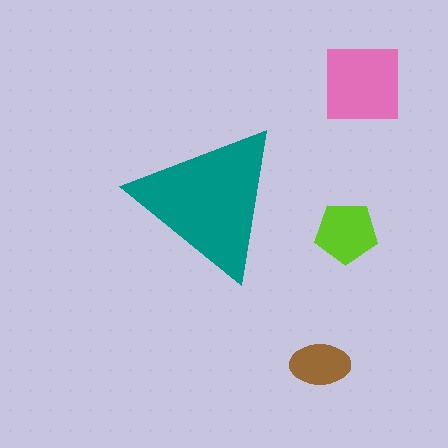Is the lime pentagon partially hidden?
No, the lime pentagon is fully visible.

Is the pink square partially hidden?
No, the pink square is fully visible.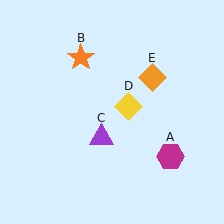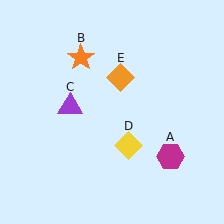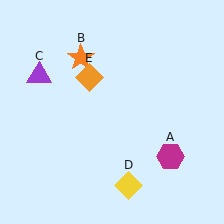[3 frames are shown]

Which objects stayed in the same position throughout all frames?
Magenta hexagon (object A) and orange star (object B) remained stationary.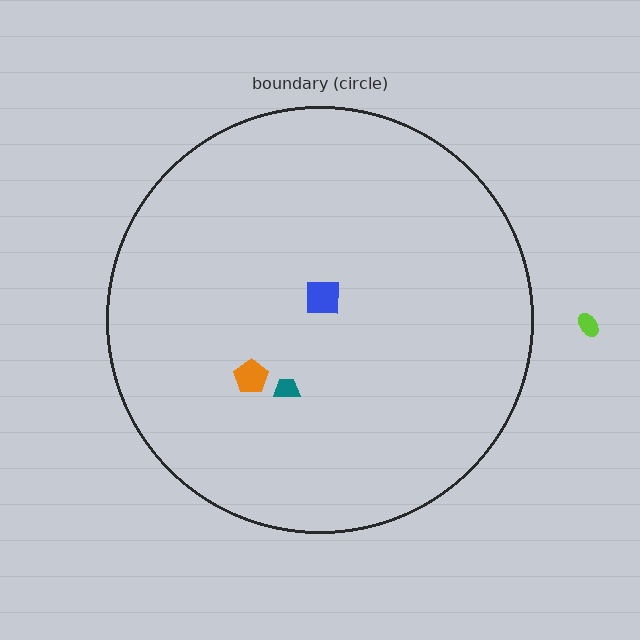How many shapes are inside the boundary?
3 inside, 1 outside.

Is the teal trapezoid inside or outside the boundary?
Inside.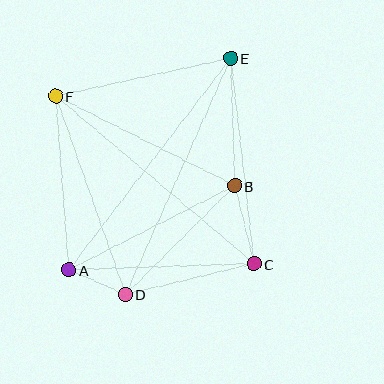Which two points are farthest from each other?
Points A and E are farthest from each other.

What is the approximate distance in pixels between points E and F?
The distance between E and F is approximately 179 pixels.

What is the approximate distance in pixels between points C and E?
The distance between C and E is approximately 206 pixels.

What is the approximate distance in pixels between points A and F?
The distance between A and F is approximately 174 pixels.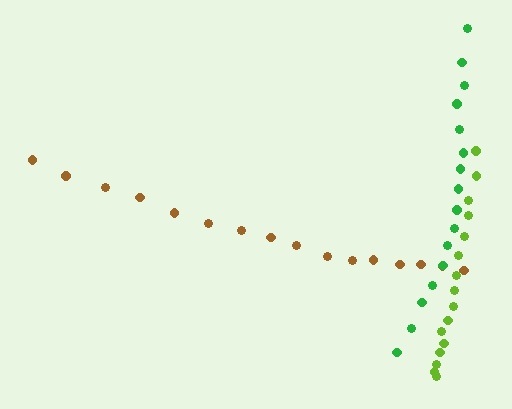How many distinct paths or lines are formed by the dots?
There are 3 distinct paths.